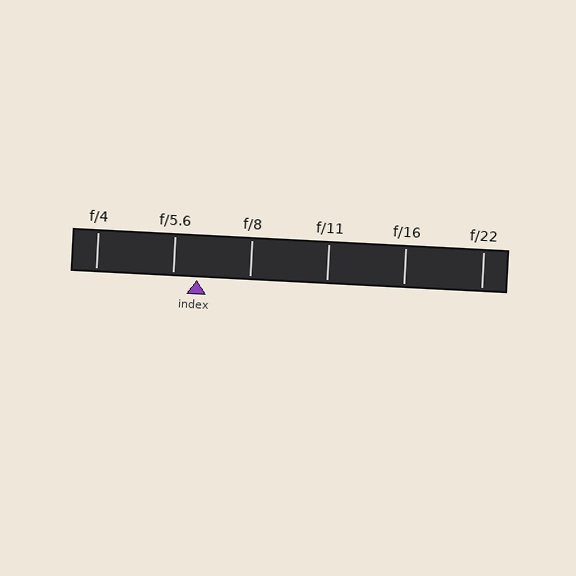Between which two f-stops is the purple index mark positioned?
The index mark is between f/5.6 and f/8.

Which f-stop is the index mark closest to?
The index mark is closest to f/5.6.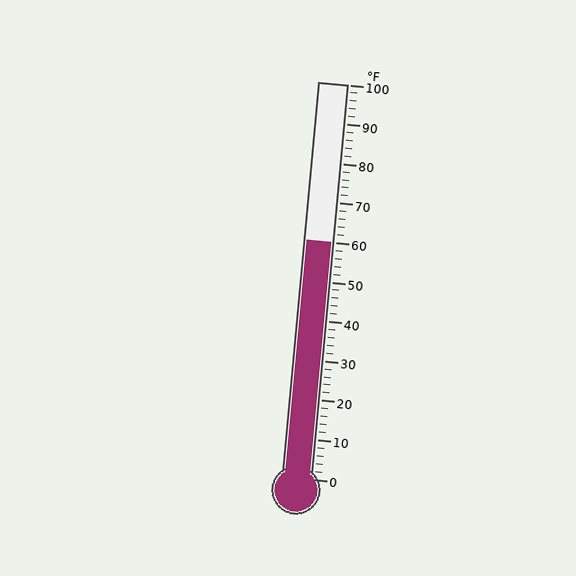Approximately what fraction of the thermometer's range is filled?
The thermometer is filled to approximately 60% of its range.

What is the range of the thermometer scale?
The thermometer scale ranges from 0°F to 100°F.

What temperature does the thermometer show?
The thermometer shows approximately 60°F.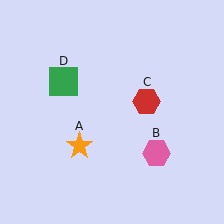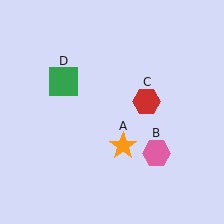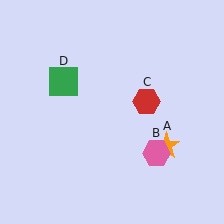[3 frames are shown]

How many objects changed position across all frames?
1 object changed position: orange star (object A).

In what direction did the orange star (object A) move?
The orange star (object A) moved right.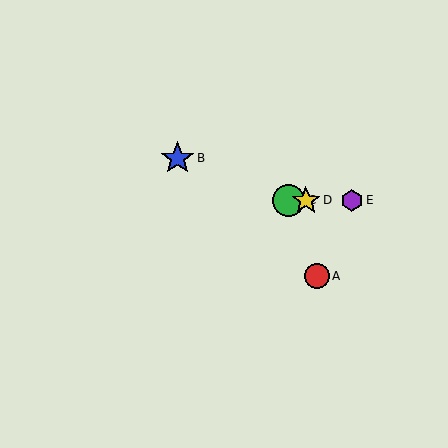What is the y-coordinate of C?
Object C is at y≈201.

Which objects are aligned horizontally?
Objects C, D, E are aligned horizontally.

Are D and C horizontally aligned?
Yes, both are at y≈201.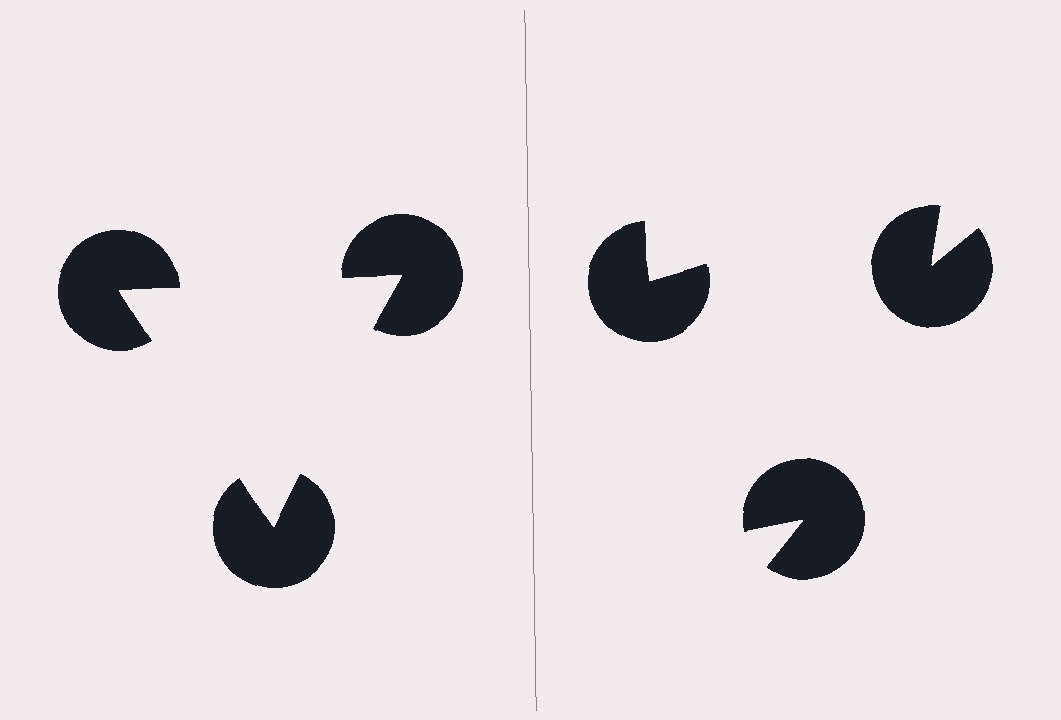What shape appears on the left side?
An illusory triangle.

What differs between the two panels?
The pac-man discs are positioned identically on both sides; only the wedge orientations differ. On the left they align to a triangle; on the right they are misaligned.